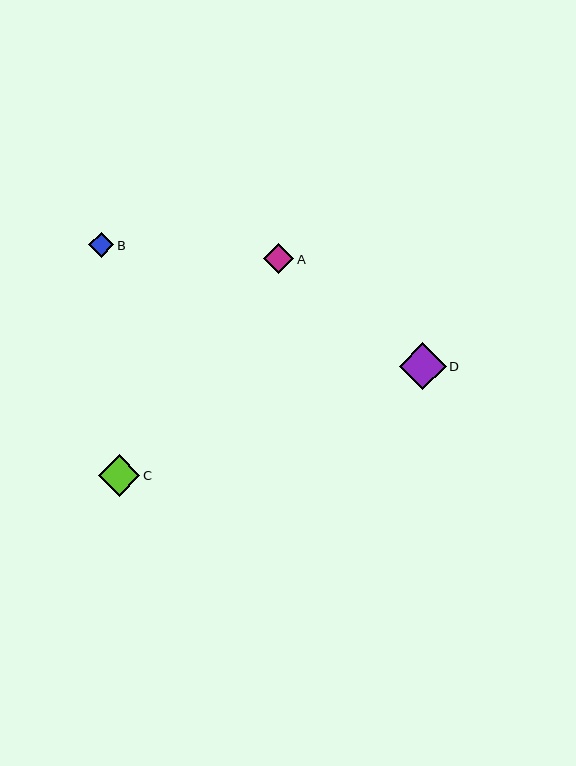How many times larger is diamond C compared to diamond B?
Diamond C is approximately 1.7 times the size of diamond B.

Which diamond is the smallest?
Diamond B is the smallest with a size of approximately 25 pixels.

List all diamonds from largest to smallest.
From largest to smallest: D, C, A, B.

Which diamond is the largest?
Diamond D is the largest with a size of approximately 47 pixels.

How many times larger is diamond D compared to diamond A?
Diamond D is approximately 1.6 times the size of diamond A.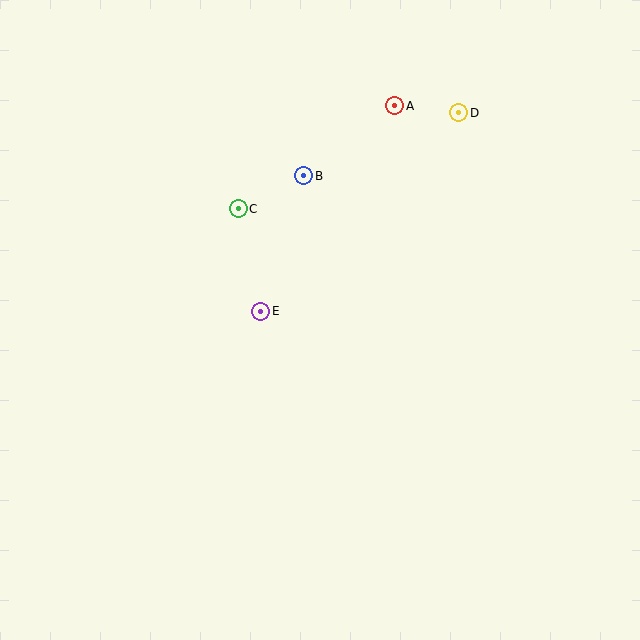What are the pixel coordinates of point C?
Point C is at (238, 209).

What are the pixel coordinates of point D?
Point D is at (459, 113).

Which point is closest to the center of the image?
Point E at (261, 311) is closest to the center.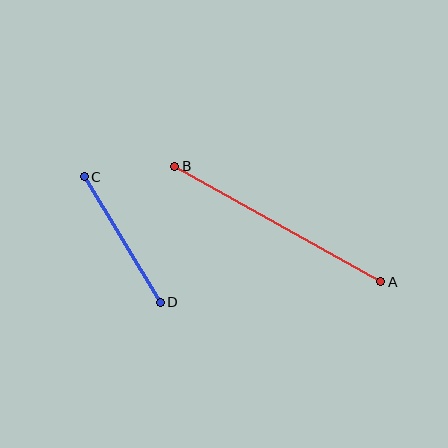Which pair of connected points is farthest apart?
Points A and B are farthest apart.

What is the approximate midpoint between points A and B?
The midpoint is at approximately (278, 224) pixels.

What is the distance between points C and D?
The distance is approximately 147 pixels.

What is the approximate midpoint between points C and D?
The midpoint is at approximately (122, 239) pixels.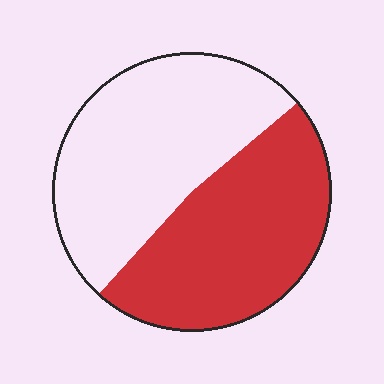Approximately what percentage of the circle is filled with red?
Approximately 50%.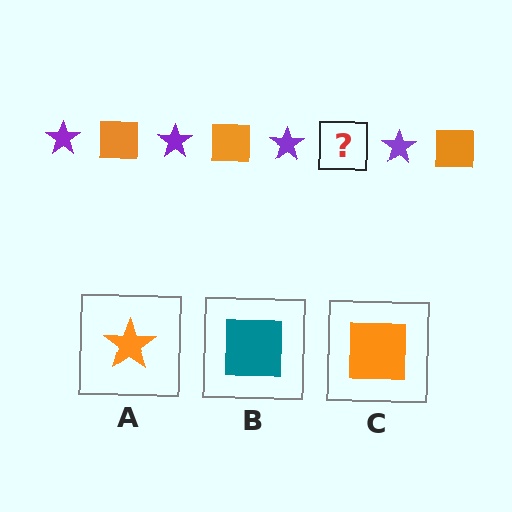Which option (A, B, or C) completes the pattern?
C.